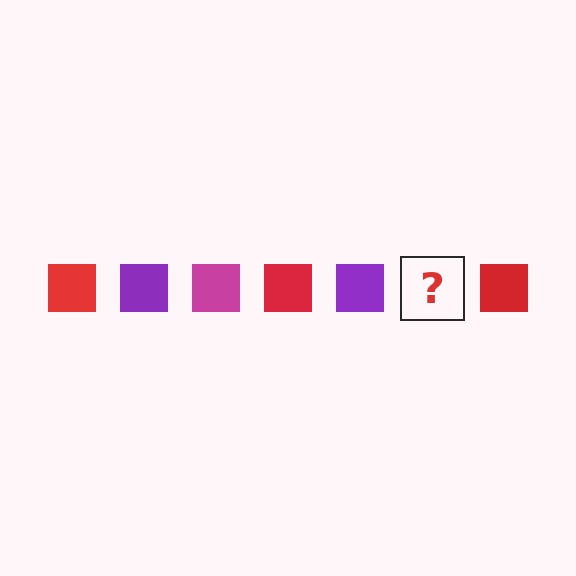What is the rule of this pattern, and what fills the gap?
The rule is that the pattern cycles through red, purple, magenta squares. The gap should be filled with a magenta square.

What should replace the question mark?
The question mark should be replaced with a magenta square.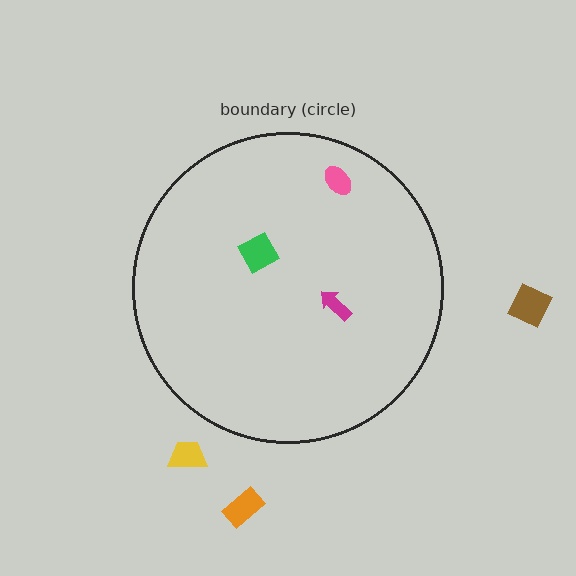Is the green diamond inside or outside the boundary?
Inside.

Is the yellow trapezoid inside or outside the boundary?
Outside.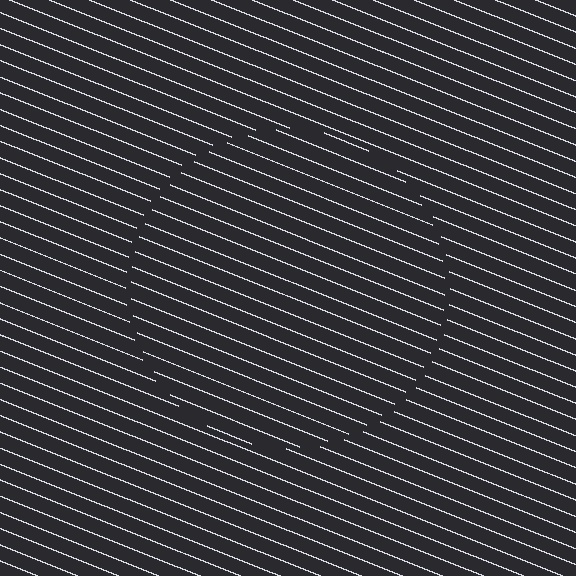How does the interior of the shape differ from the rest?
The interior of the shape contains the same grating, shifted by half a period — the contour is defined by the phase discontinuity where line-ends from the inner and outer gratings abut.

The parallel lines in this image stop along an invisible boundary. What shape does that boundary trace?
An illusory circle. The interior of the shape contains the same grating, shifted by half a period — the contour is defined by the phase discontinuity where line-ends from the inner and outer gratings abut.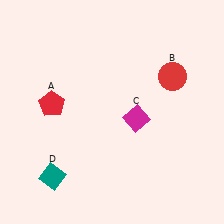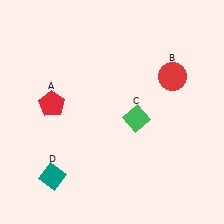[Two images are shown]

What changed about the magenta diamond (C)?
In Image 1, C is magenta. In Image 2, it changed to green.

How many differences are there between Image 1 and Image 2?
There is 1 difference between the two images.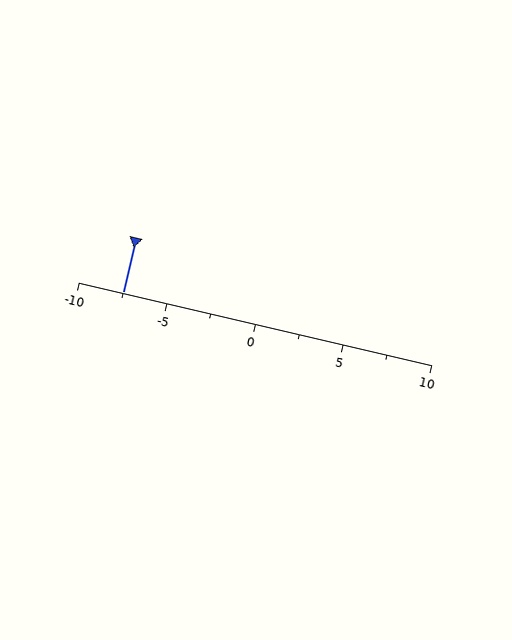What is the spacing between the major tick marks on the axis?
The major ticks are spaced 5 apart.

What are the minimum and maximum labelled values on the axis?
The axis runs from -10 to 10.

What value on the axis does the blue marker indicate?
The marker indicates approximately -7.5.